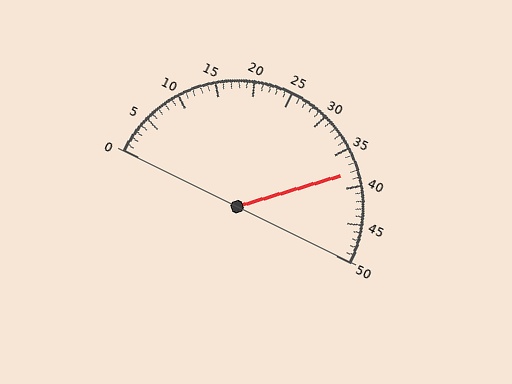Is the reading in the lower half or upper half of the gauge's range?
The reading is in the upper half of the range (0 to 50).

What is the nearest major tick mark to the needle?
The nearest major tick mark is 40.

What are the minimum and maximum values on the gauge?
The gauge ranges from 0 to 50.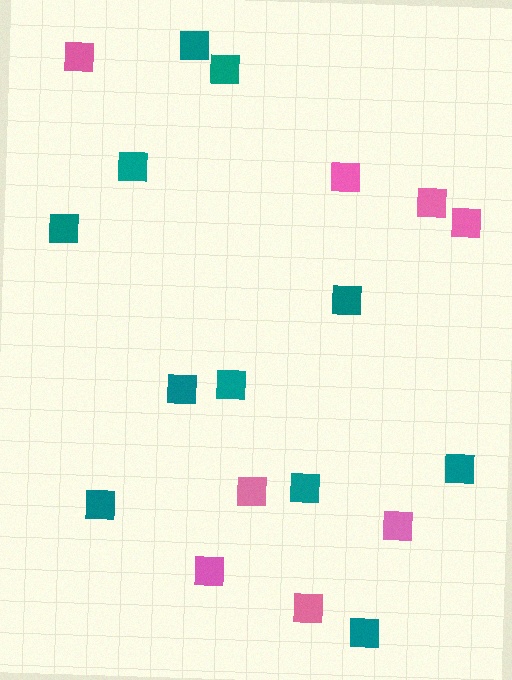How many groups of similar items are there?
There are 2 groups: one group of teal squares (11) and one group of pink squares (8).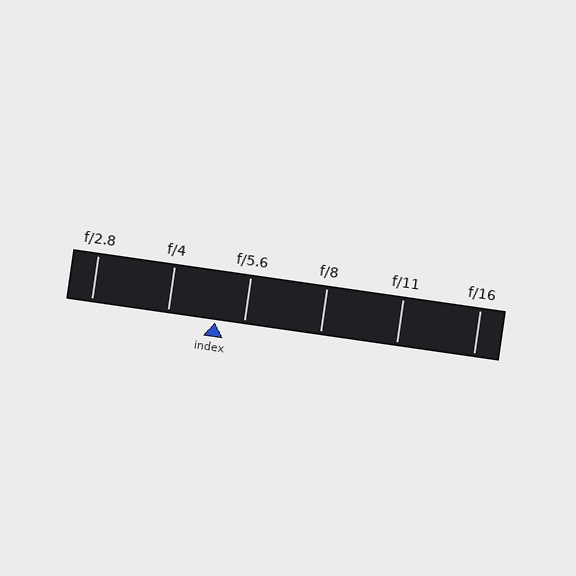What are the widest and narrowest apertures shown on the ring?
The widest aperture shown is f/2.8 and the narrowest is f/16.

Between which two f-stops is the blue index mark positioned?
The index mark is between f/4 and f/5.6.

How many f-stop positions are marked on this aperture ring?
There are 6 f-stop positions marked.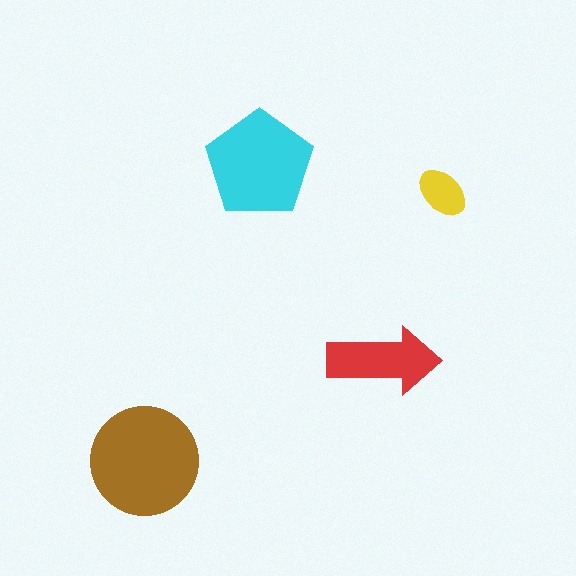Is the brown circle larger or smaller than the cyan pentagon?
Larger.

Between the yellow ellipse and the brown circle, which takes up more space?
The brown circle.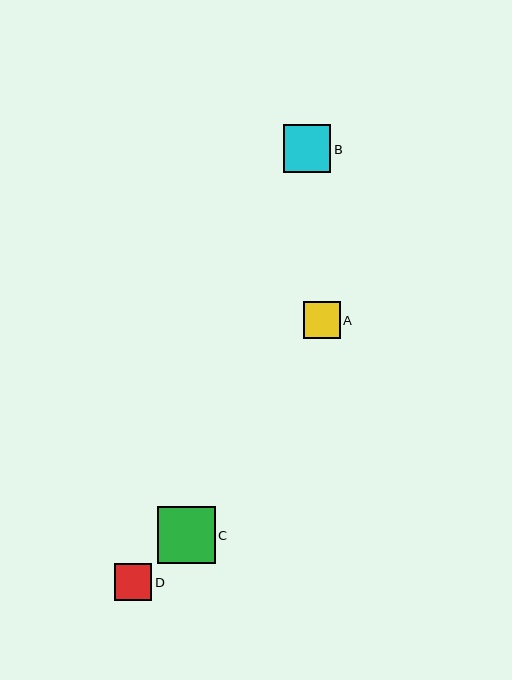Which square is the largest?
Square C is the largest with a size of approximately 57 pixels.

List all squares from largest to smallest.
From largest to smallest: C, B, D, A.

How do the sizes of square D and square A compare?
Square D and square A are approximately the same size.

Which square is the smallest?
Square A is the smallest with a size of approximately 37 pixels.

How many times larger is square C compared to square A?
Square C is approximately 1.6 times the size of square A.